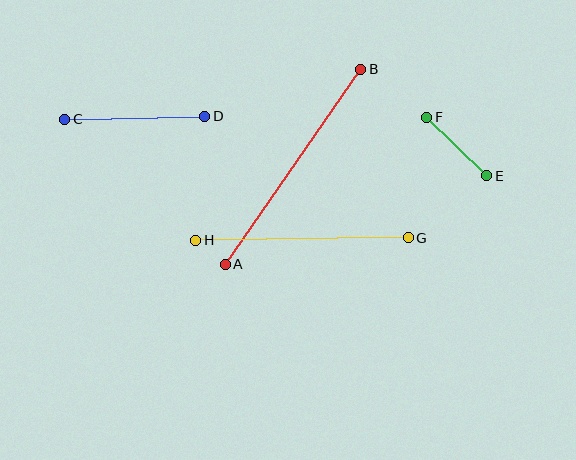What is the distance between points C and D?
The distance is approximately 140 pixels.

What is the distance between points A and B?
The distance is approximately 237 pixels.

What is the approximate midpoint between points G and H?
The midpoint is at approximately (302, 239) pixels.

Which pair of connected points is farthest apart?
Points A and B are farthest apart.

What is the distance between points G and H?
The distance is approximately 213 pixels.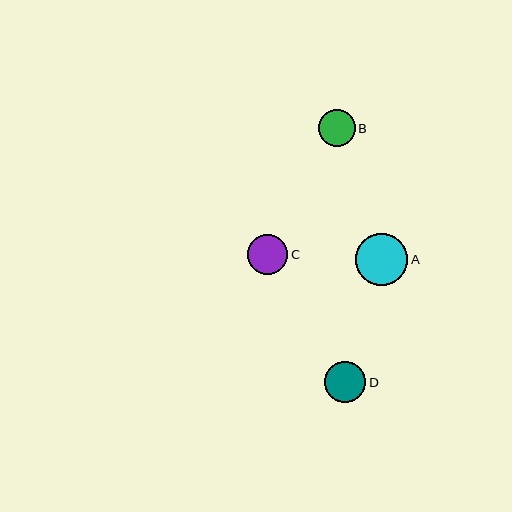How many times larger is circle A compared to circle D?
Circle A is approximately 1.3 times the size of circle D.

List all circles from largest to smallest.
From largest to smallest: A, D, C, B.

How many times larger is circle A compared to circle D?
Circle A is approximately 1.3 times the size of circle D.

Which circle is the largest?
Circle A is the largest with a size of approximately 52 pixels.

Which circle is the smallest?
Circle B is the smallest with a size of approximately 36 pixels.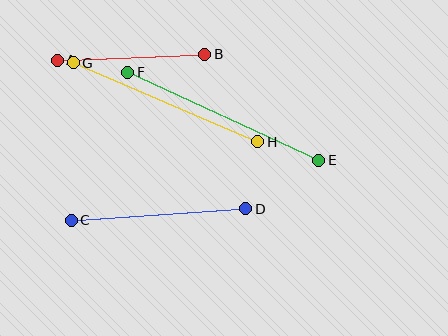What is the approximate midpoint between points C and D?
The midpoint is at approximately (159, 215) pixels.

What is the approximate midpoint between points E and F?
The midpoint is at approximately (223, 116) pixels.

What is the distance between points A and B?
The distance is approximately 147 pixels.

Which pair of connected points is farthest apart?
Points E and F are farthest apart.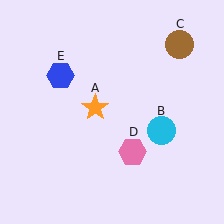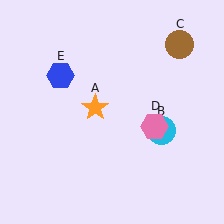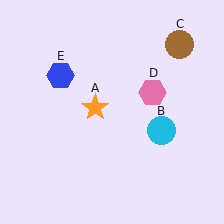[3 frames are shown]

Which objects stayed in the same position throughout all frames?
Orange star (object A) and cyan circle (object B) and brown circle (object C) and blue hexagon (object E) remained stationary.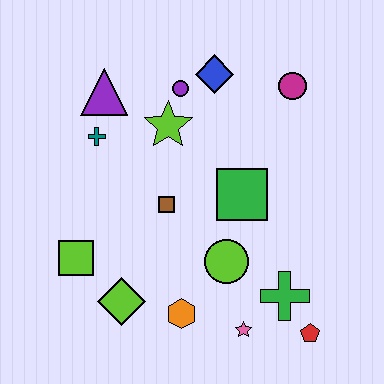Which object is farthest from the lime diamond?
The magenta circle is farthest from the lime diamond.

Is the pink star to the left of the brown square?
No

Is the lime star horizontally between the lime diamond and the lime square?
No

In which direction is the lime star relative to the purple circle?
The lime star is below the purple circle.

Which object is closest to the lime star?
The purple circle is closest to the lime star.